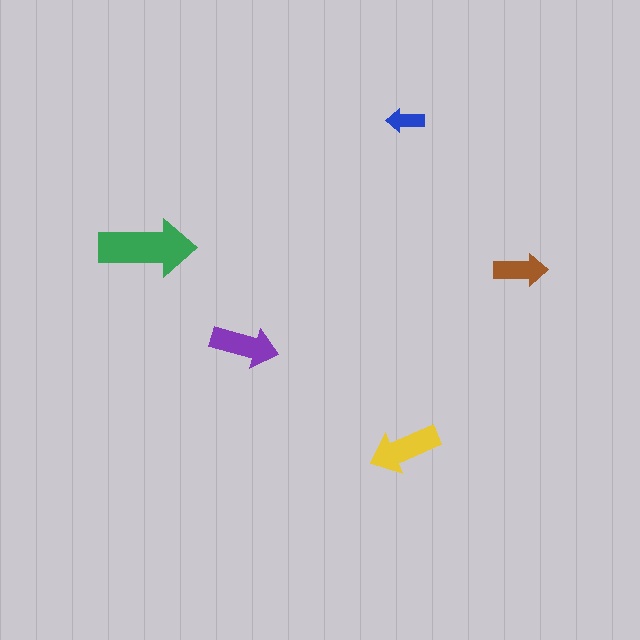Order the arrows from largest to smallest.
the green one, the yellow one, the purple one, the brown one, the blue one.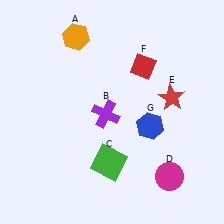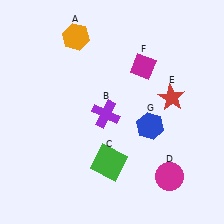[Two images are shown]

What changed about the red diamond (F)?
In Image 1, F is red. In Image 2, it changed to magenta.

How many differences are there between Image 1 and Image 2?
There is 1 difference between the two images.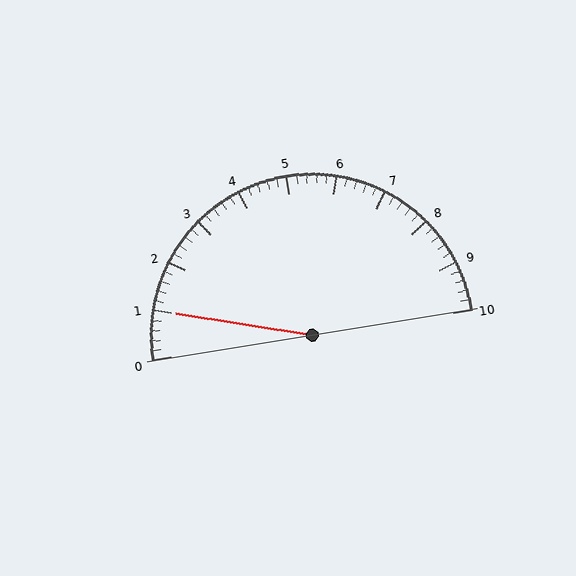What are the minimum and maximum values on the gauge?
The gauge ranges from 0 to 10.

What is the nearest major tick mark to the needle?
The nearest major tick mark is 1.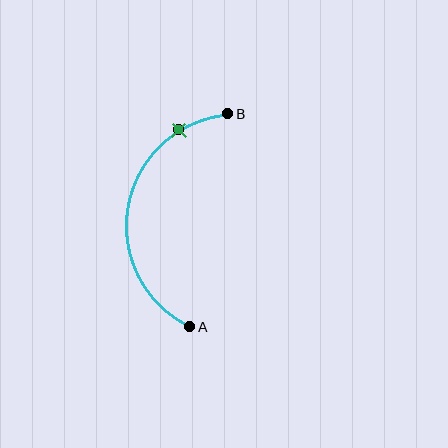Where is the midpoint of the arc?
The arc midpoint is the point on the curve farthest from the straight line joining A and B. It sits to the left of that line.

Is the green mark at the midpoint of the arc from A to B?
No. The green mark lies on the arc but is closer to endpoint B. The arc midpoint would be at the point on the curve equidistant along the arc from both A and B.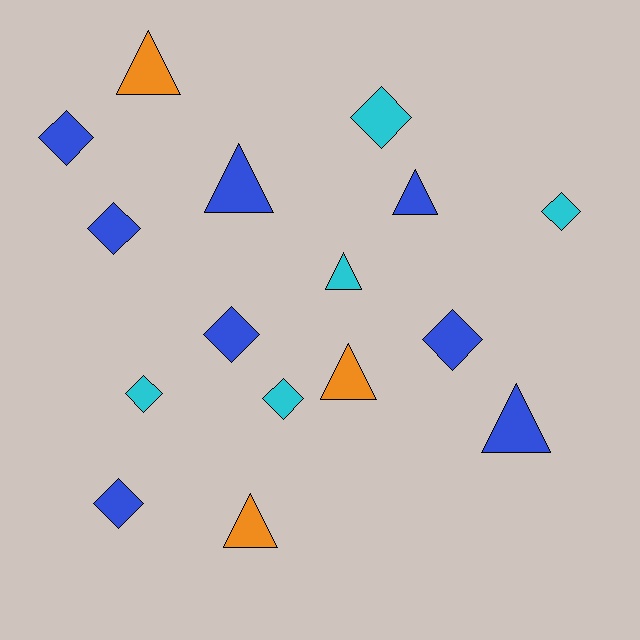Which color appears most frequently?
Blue, with 8 objects.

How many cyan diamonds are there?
There are 4 cyan diamonds.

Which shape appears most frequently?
Diamond, with 9 objects.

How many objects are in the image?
There are 16 objects.